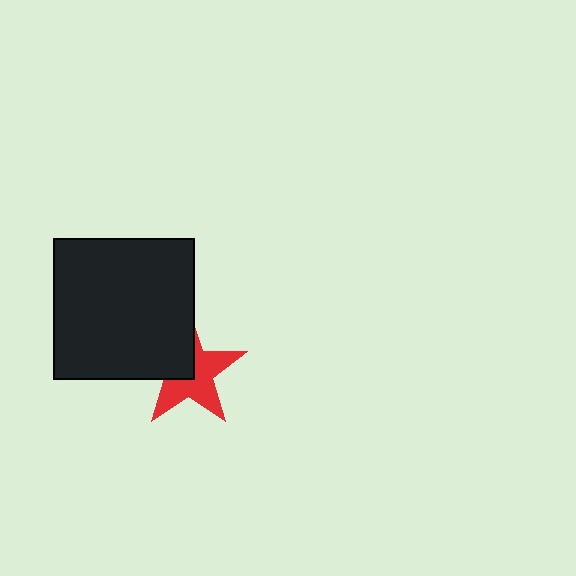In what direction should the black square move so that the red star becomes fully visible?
The black square should move toward the upper-left. That is the shortest direction to clear the overlap and leave the red star fully visible.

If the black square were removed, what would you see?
You would see the complete red star.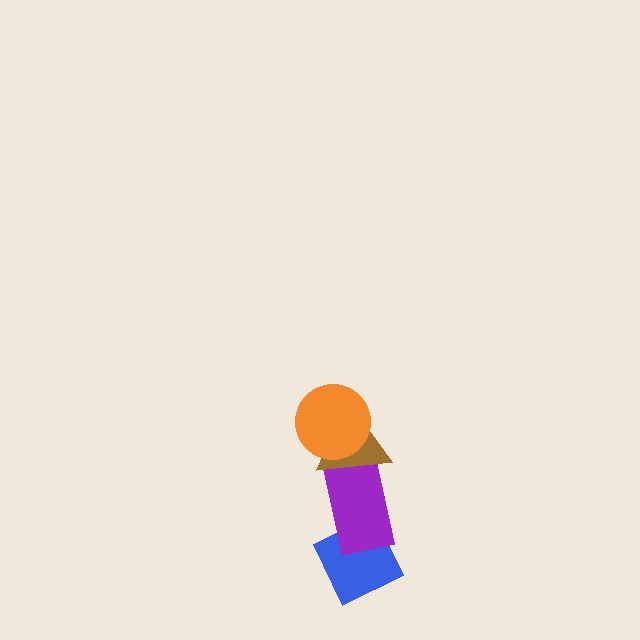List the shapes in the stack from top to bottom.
From top to bottom: the orange circle, the brown triangle, the purple rectangle, the blue diamond.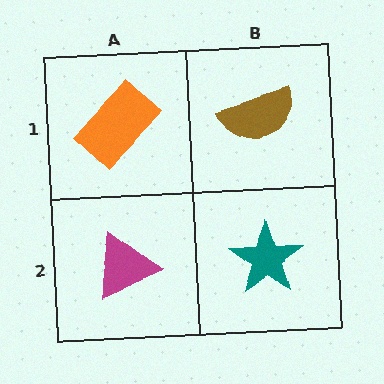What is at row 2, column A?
A magenta triangle.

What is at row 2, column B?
A teal star.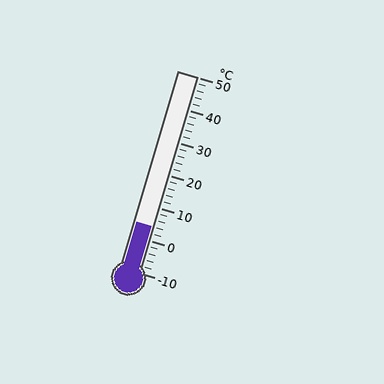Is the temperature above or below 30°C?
The temperature is below 30°C.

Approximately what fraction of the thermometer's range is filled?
The thermometer is filled to approximately 25% of its range.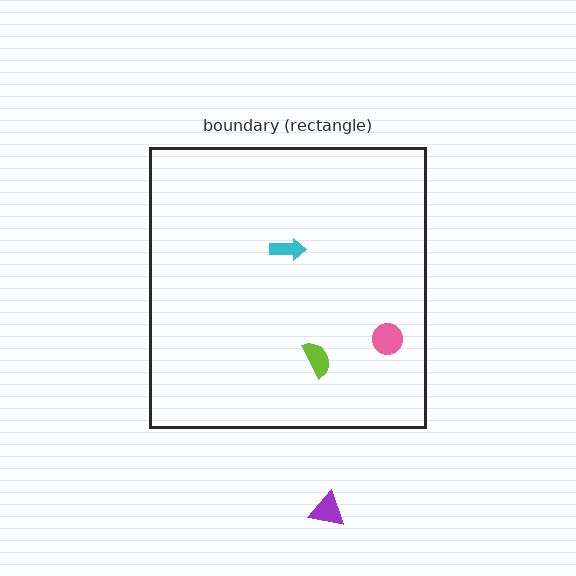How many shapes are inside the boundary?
3 inside, 1 outside.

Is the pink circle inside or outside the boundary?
Inside.